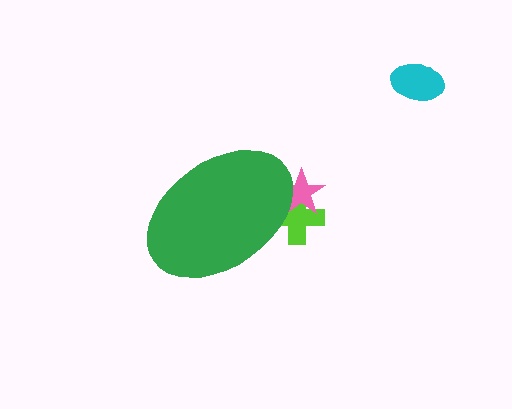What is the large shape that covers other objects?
A green ellipse.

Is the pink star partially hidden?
Yes, the pink star is partially hidden behind the green ellipse.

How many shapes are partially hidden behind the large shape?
2 shapes are partially hidden.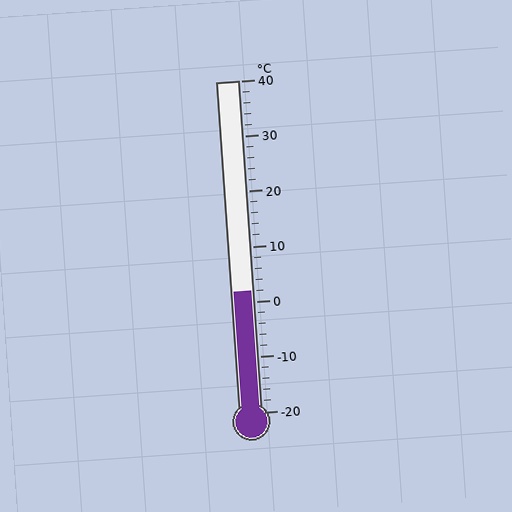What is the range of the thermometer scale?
The thermometer scale ranges from -20°C to 40°C.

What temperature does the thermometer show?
The thermometer shows approximately 2°C.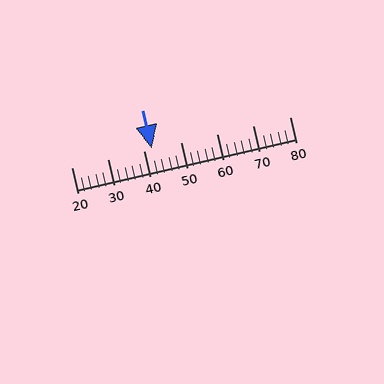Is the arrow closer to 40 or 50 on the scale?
The arrow is closer to 40.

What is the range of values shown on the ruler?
The ruler shows values from 20 to 80.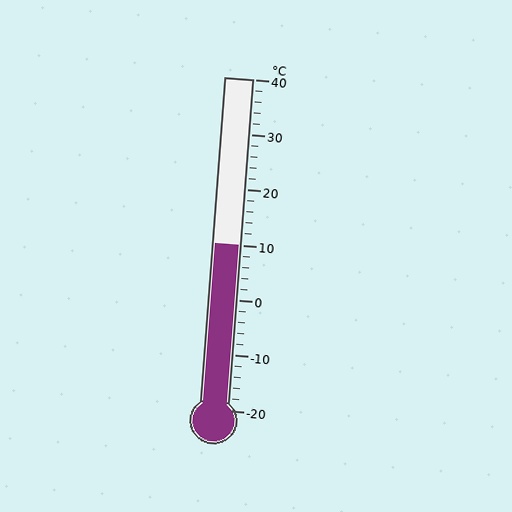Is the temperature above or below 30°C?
The temperature is below 30°C.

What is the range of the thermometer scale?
The thermometer scale ranges from -20°C to 40°C.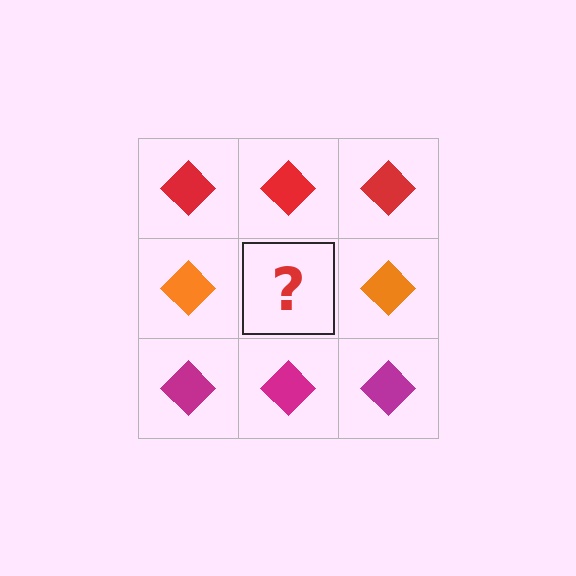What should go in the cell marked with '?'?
The missing cell should contain an orange diamond.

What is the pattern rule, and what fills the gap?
The rule is that each row has a consistent color. The gap should be filled with an orange diamond.